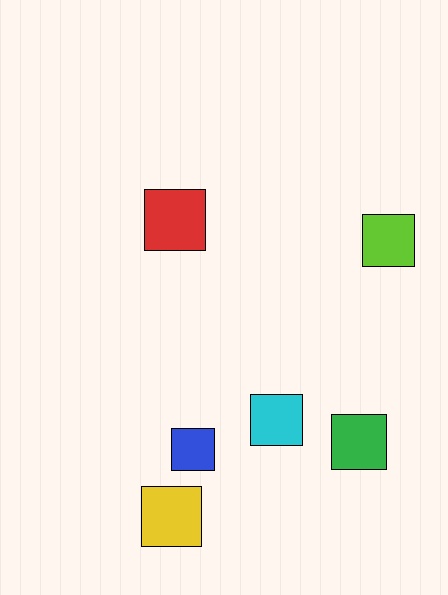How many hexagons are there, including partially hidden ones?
There are no hexagons.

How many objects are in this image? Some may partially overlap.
There are 6 objects.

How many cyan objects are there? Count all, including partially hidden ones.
There is 1 cyan object.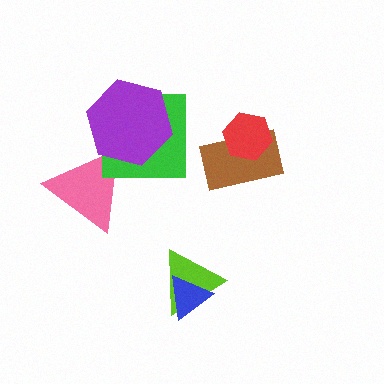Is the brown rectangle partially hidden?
Yes, it is partially covered by another shape.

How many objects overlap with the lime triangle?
1 object overlaps with the lime triangle.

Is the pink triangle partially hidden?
Yes, it is partially covered by another shape.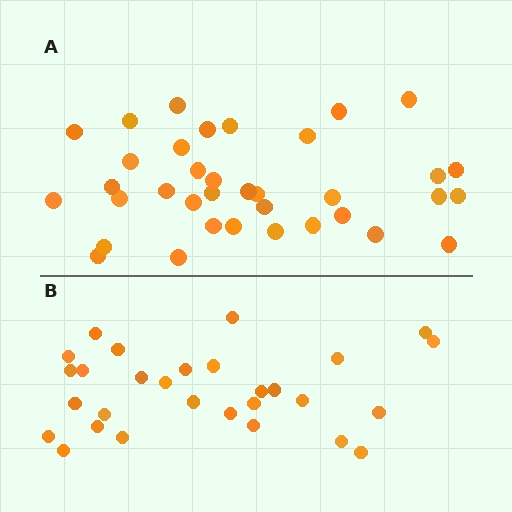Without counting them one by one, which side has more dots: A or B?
Region A (the top region) has more dots.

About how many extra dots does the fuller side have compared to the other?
Region A has roughly 8 or so more dots than region B.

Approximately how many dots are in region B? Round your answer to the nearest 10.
About 30 dots. (The exact count is 29, which rounds to 30.)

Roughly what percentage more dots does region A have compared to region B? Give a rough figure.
About 25% more.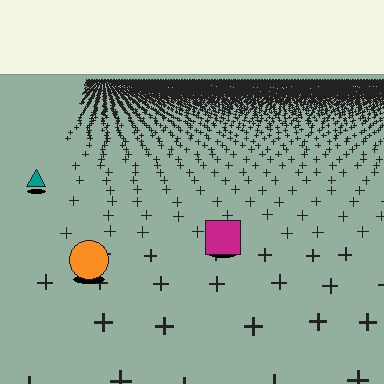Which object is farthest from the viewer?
The teal triangle is farthest from the viewer. It appears smaller and the ground texture around it is denser.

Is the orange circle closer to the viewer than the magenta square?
Yes. The orange circle is closer — you can tell from the texture gradient: the ground texture is coarser near it.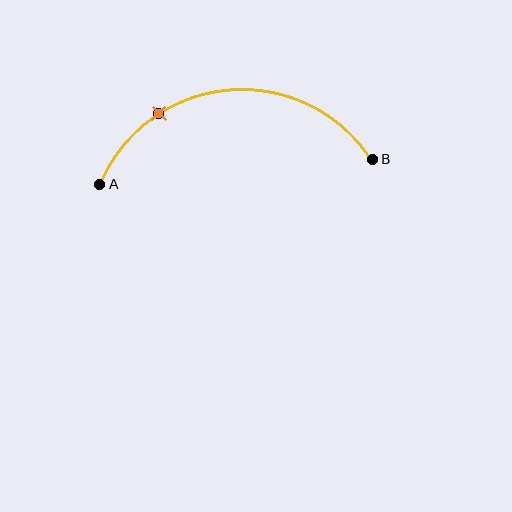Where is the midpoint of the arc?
The arc midpoint is the point on the curve farthest from the straight line joining A and B. It sits above that line.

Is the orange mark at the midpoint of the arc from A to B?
No. The orange mark lies on the arc but is closer to endpoint A. The arc midpoint would be at the point on the curve equidistant along the arc from both A and B.